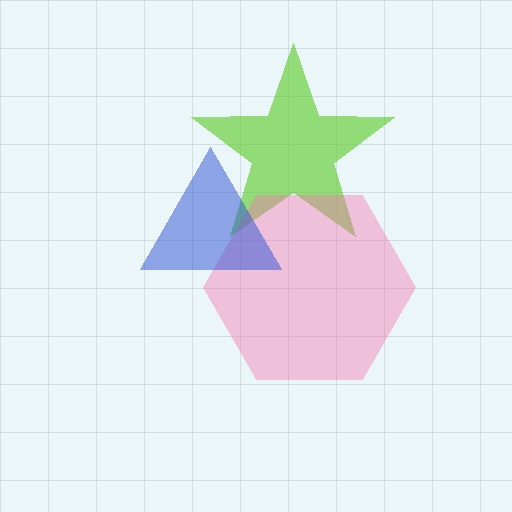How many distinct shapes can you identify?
There are 3 distinct shapes: a lime star, a pink hexagon, a blue triangle.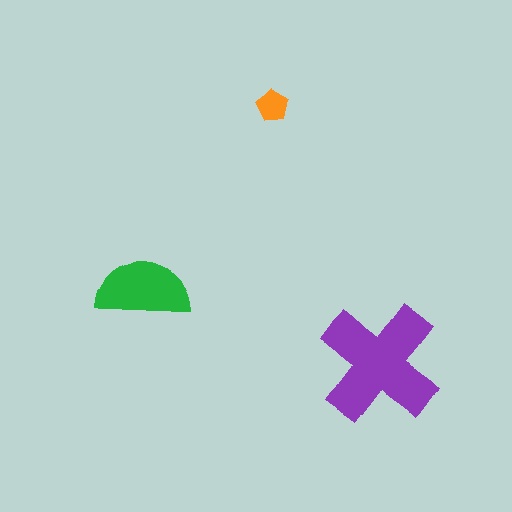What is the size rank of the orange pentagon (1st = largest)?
3rd.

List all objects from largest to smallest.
The purple cross, the green semicircle, the orange pentagon.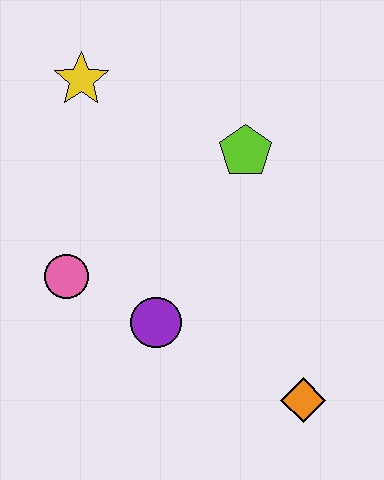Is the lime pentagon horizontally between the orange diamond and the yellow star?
Yes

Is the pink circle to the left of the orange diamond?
Yes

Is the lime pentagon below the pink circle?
No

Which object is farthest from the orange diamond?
The yellow star is farthest from the orange diamond.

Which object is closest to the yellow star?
The lime pentagon is closest to the yellow star.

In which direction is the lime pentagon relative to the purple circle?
The lime pentagon is above the purple circle.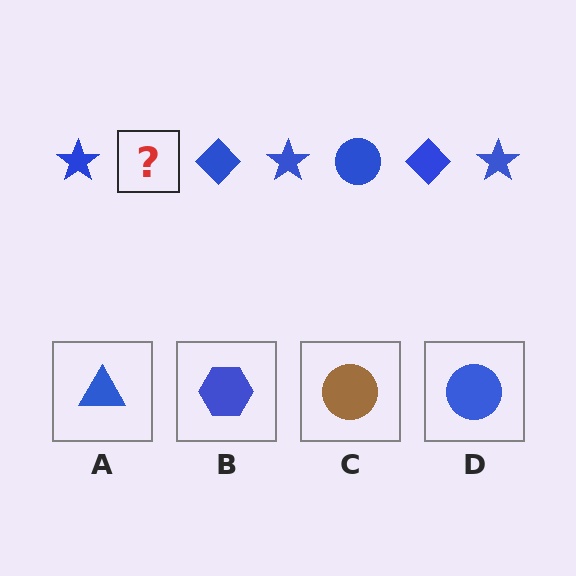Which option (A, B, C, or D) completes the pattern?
D.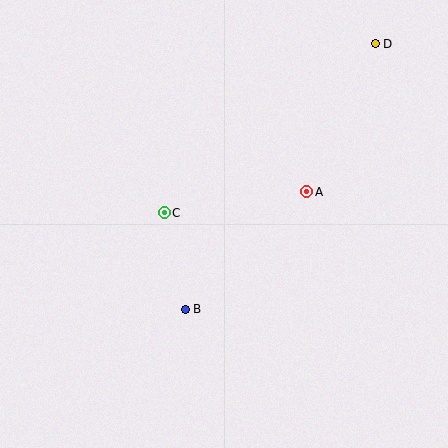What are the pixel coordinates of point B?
Point B is at (185, 309).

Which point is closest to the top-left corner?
Point C is closest to the top-left corner.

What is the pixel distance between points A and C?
The distance between A and C is 144 pixels.